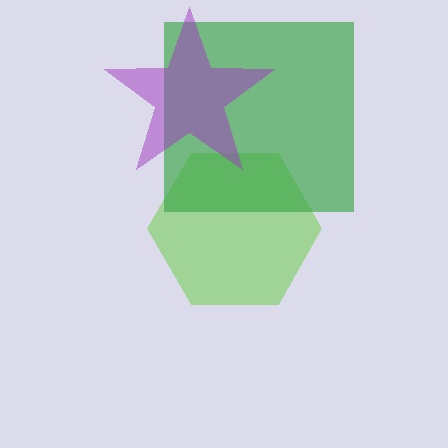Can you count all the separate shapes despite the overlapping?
Yes, there are 3 separate shapes.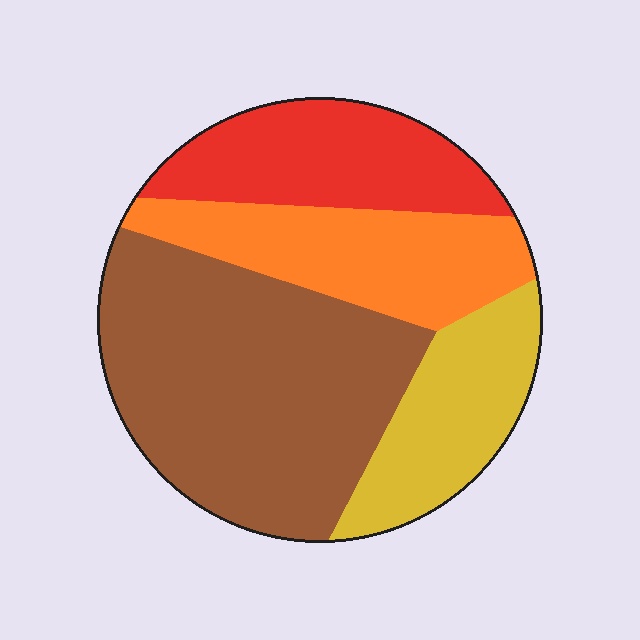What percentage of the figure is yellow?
Yellow takes up about one sixth (1/6) of the figure.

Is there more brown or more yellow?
Brown.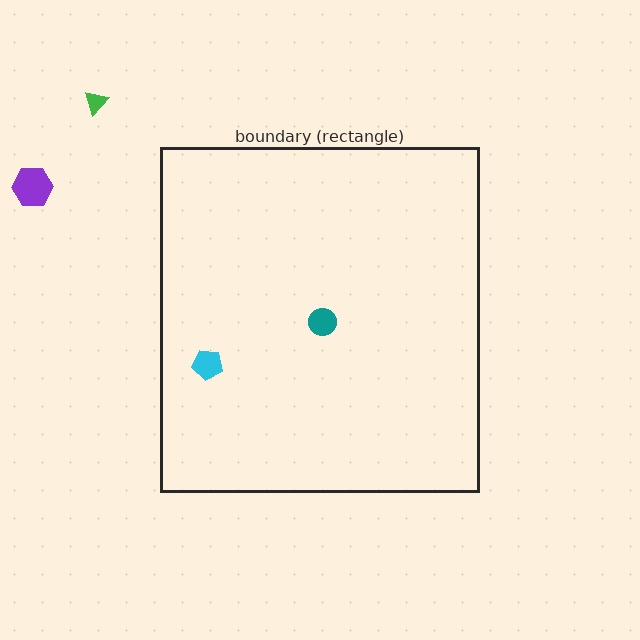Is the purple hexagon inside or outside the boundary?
Outside.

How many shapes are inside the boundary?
2 inside, 2 outside.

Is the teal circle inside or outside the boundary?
Inside.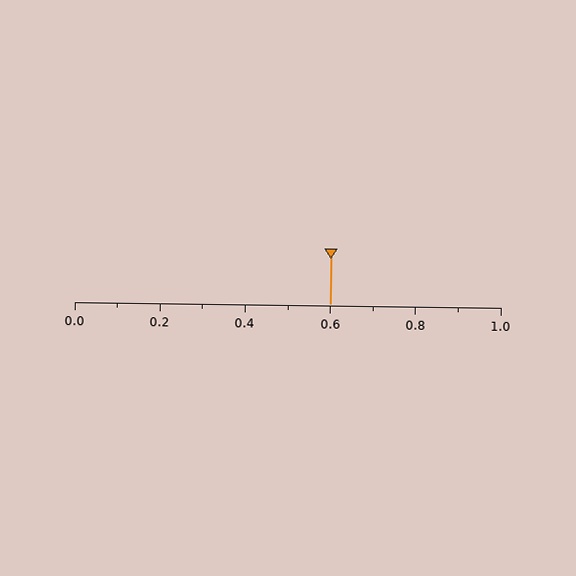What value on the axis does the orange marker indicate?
The marker indicates approximately 0.6.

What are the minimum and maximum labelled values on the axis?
The axis runs from 0.0 to 1.0.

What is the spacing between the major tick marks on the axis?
The major ticks are spaced 0.2 apart.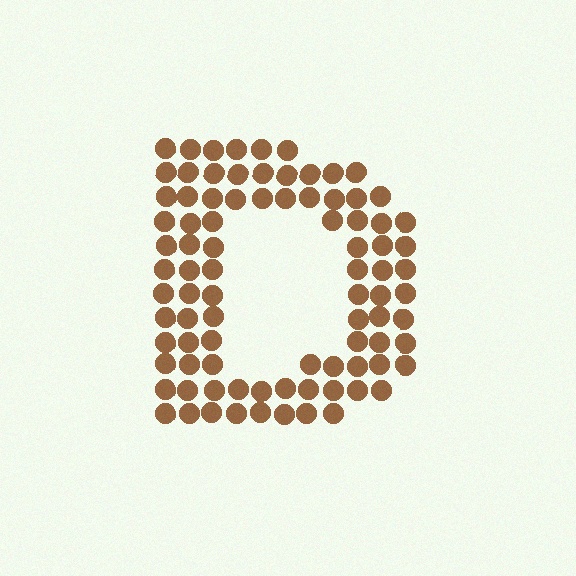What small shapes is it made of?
It is made of small circles.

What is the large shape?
The large shape is the letter D.